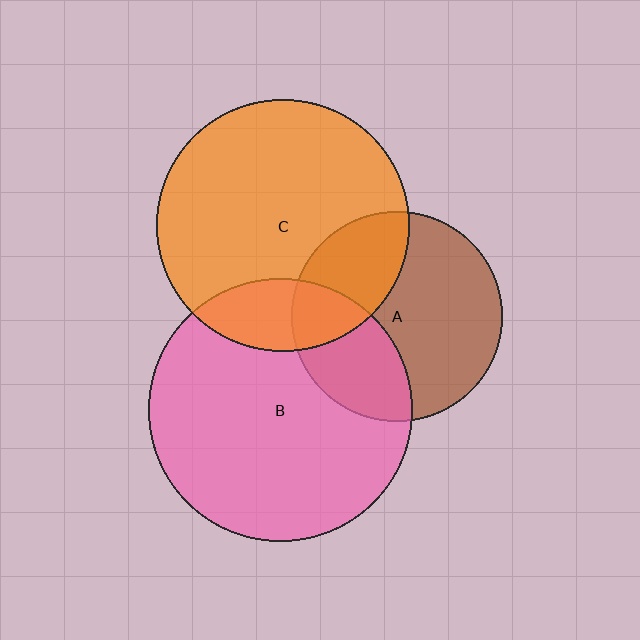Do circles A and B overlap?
Yes.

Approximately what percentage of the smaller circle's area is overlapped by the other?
Approximately 30%.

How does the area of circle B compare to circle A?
Approximately 1.6 times.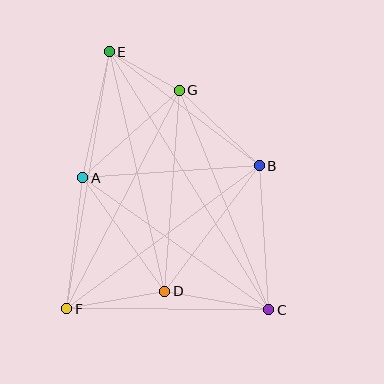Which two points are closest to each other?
Points E and G are closest to each other.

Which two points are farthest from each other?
Points C and E are farthest from each other.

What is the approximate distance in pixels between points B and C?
The distance between B and C is approximately 144 pixels.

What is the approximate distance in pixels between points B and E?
The distance between B and E is approximately 189 pixels.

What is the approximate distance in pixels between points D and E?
The distance between D and E is approximately 246 pixels.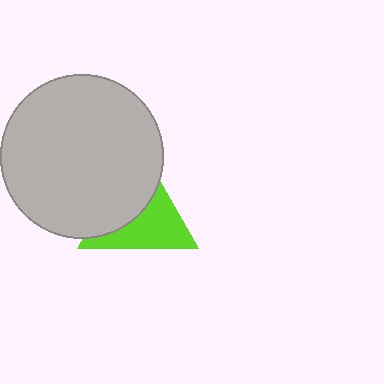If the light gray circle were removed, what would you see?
You would see the complete lime triangle.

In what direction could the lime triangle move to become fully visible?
The lime triangle could move toward the lower-right. That would shift it out from behind the light gray circle entirely.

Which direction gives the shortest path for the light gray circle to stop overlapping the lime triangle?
Moving toward the upper-left gives the shortest separation.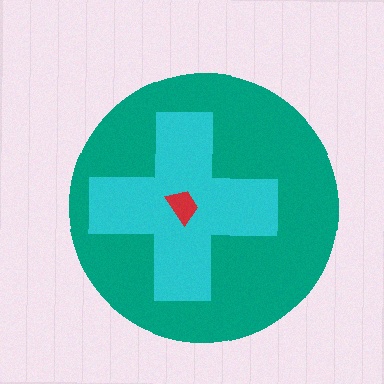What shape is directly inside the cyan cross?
The red trapezoid.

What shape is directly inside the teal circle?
The cyan cross.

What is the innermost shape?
The red trapezoid.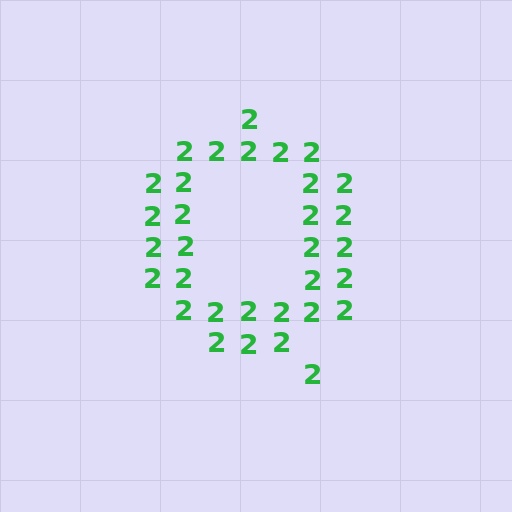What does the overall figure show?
The overall figure shows the letter Q.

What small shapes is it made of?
It is made of small digit 2's.